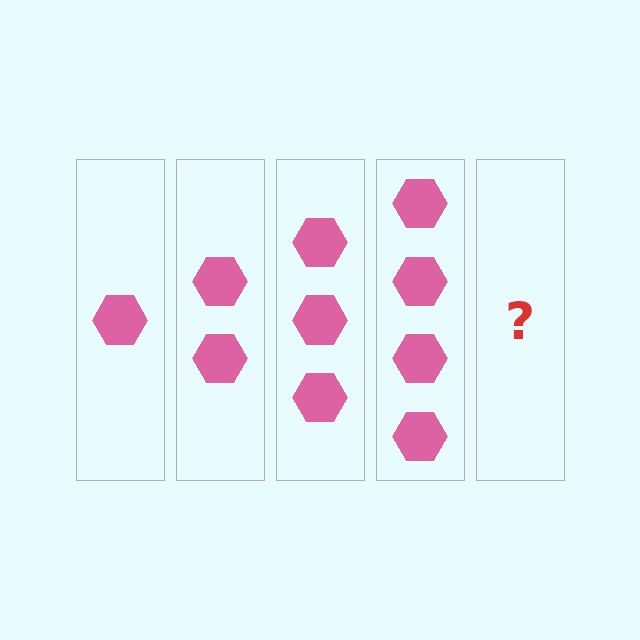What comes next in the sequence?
The next element should be 5 hexagons.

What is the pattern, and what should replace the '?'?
The pattern is that each step adds one more hexagon. The '?' should be 5 hexagons.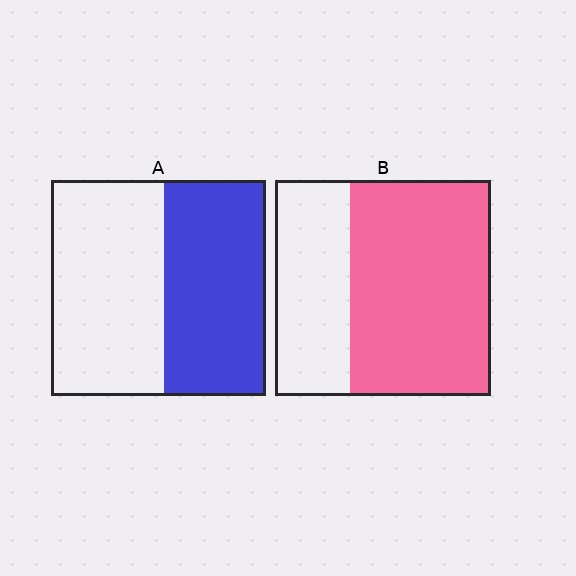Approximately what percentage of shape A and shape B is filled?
A is approximately 45% and B is approximately 65%.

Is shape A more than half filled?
Roughly half.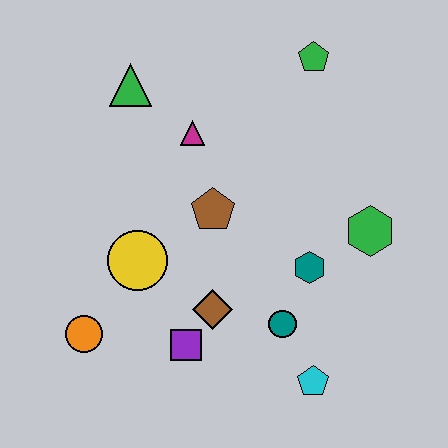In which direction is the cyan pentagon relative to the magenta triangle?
The cyan pentagon is below the magenta triangle.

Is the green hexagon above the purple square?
Yes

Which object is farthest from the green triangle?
The cyan pentagon is farthest from the green triangle.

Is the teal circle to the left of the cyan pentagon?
Yes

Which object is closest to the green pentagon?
The magenta triangle is closest to the green pentagon.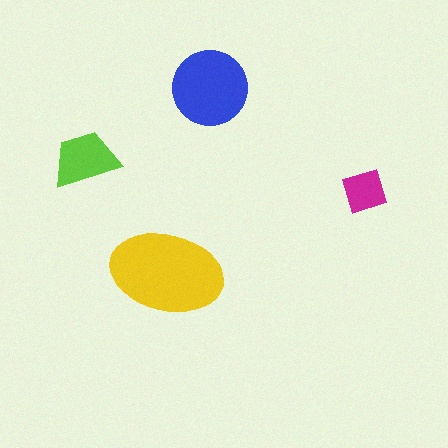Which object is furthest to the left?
The lime trapezoid is leftmost.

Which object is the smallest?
The magenta square.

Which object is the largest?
The yellow ellipse.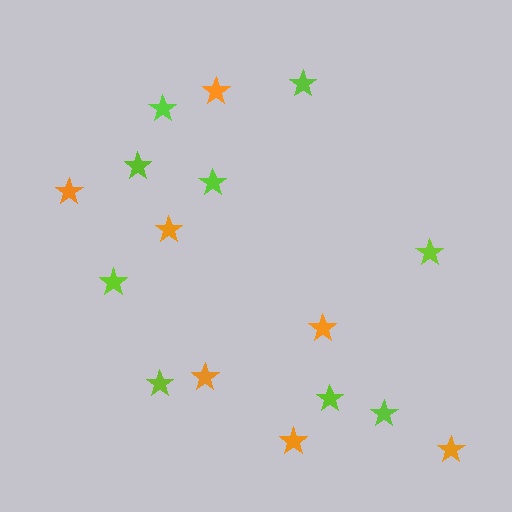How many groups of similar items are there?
There are 2 groups: one group of orange stars (7) and one group of lime stars (9).